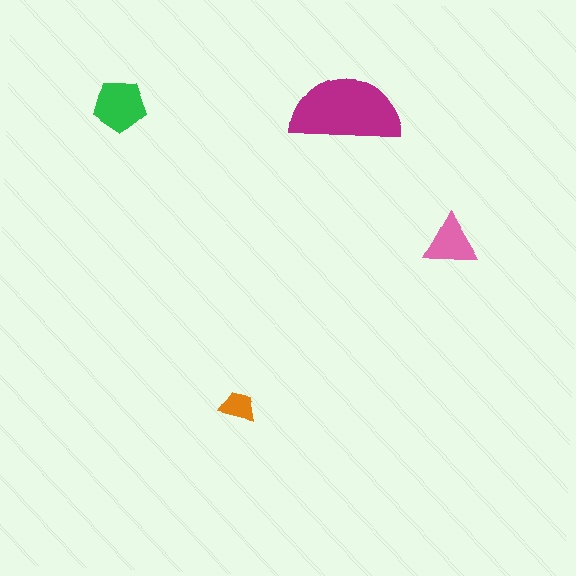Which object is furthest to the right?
The pink triangle is rightmost.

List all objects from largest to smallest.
The magenta semicircle, the green pentagon, the pink triangle, the orange trapezoid.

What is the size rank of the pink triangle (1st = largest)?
3rd.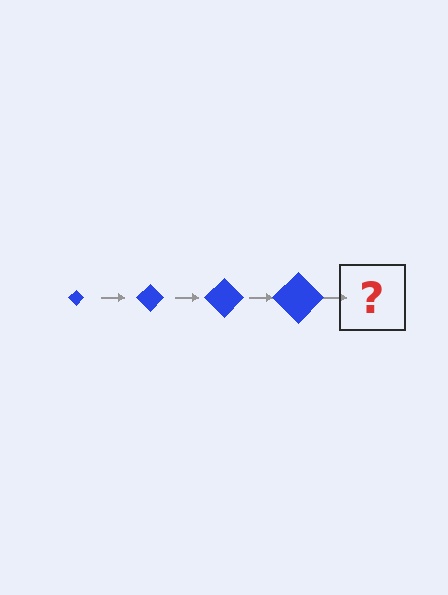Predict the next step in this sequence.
The next step is a blue diamond, larger than the previous one.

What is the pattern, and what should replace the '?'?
The pattern is that the diamond gets progressively larger each step. The '?' should be a blue diamond, larger than the previous one.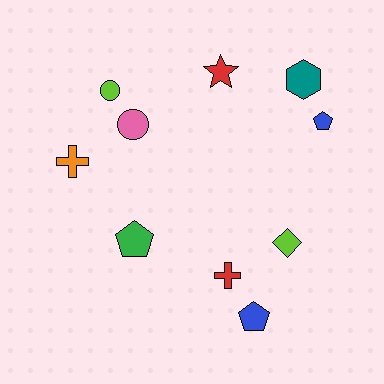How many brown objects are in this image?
There are no brown objects.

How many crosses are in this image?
There are 2 crosses.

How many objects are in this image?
There are 10 objects.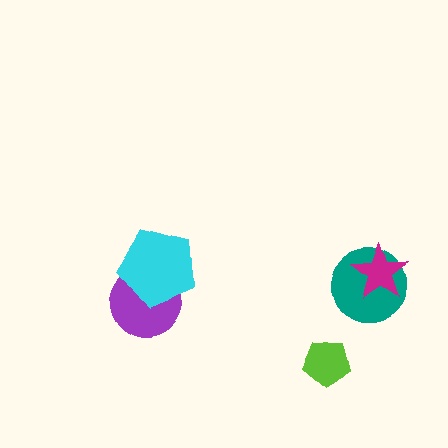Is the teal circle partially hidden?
Yes, it is partially covered by another shape.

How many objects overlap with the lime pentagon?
0 objects overlap with the lime pentagon.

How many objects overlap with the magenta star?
1 object overlaps with the magenta star.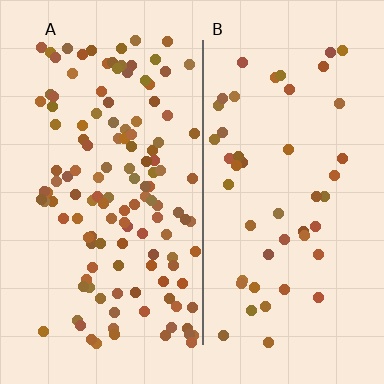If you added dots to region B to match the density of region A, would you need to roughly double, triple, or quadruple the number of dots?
Approximately triple.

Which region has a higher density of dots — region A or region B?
A (the left).